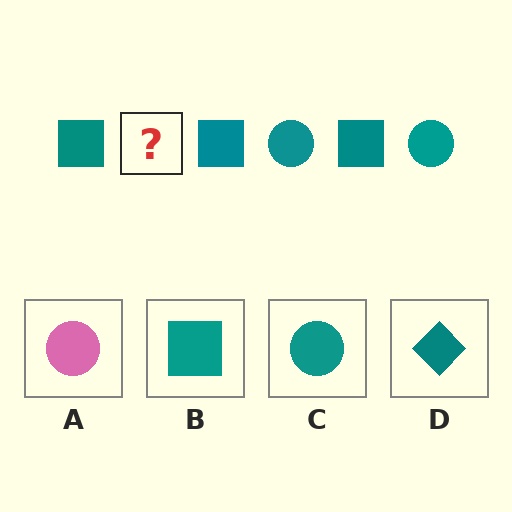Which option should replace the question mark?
Option C.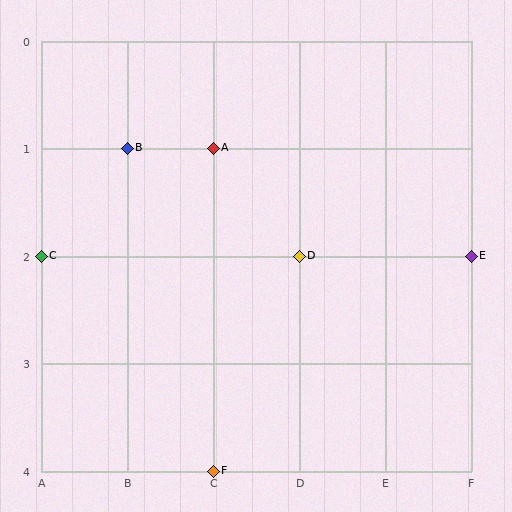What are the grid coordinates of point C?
Point C is at grid coordinates (A, 2).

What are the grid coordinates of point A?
Point A is at grid coordinates (C, 1).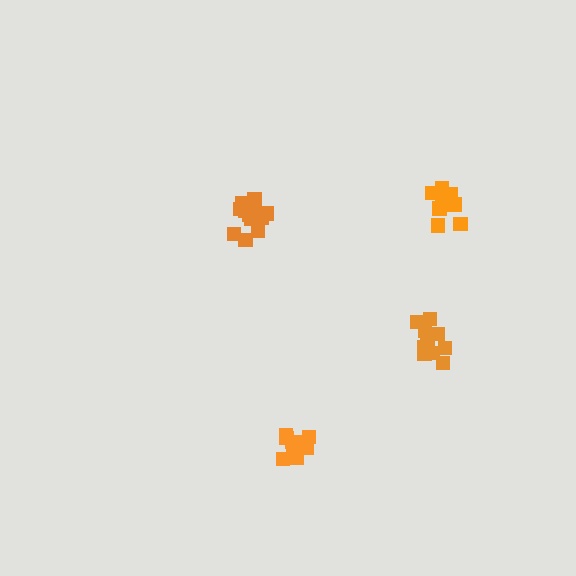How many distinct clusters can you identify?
There are 4 distinct clusters.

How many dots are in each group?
Group 1: 10 dots, Group 2: 9 dots, Group 3: 9 dots, Group 4: 14 dots (42 total).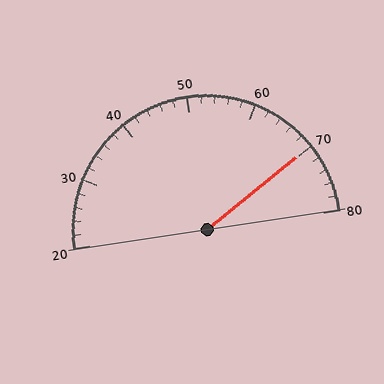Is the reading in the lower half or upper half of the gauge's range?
The reading is in the upper half of the range (20 to 80).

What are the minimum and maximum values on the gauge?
The gauge ranges from 20 to 80.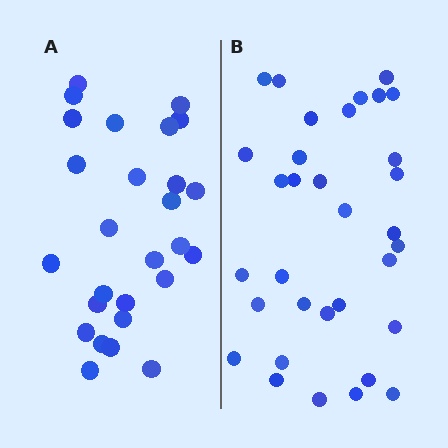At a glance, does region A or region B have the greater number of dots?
Region B (the right region) has more dots.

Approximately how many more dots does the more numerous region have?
Region B has about 6 more dots than region A.